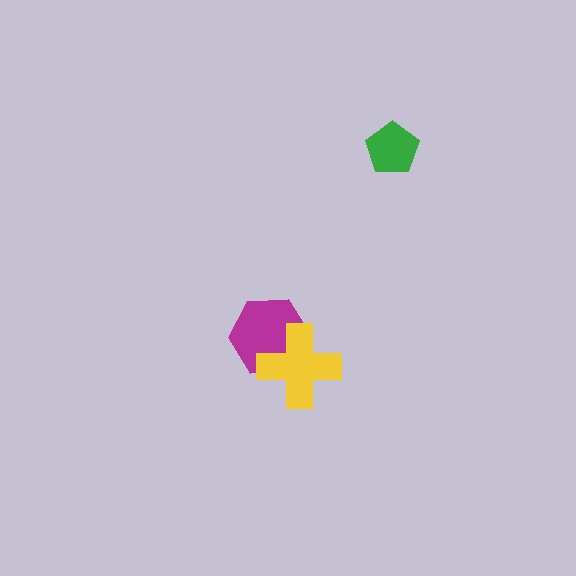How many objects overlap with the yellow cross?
1 object overlaps with the yellow cross.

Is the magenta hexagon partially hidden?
Yes, it is partially covered by another shape.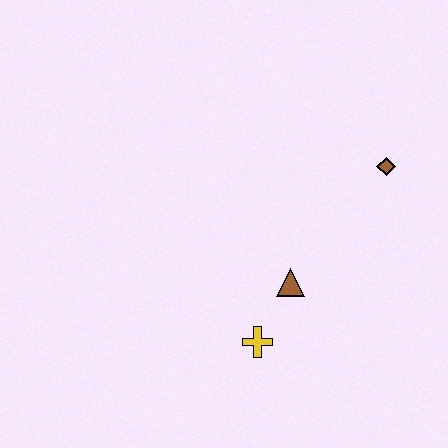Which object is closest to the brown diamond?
The brown triangle is closest to the brown diamond.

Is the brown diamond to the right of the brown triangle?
Yes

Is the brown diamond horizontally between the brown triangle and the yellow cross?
No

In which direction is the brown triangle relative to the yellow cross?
The brown triangle is above the yellow cross.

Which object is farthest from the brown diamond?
The yellow cross is farthest from the brown diamond.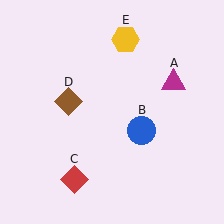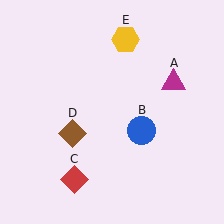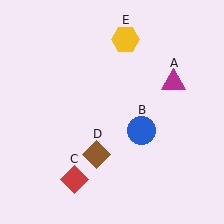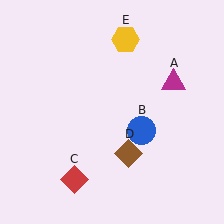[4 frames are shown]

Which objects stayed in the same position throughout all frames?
Magenta triangle (object A) and blue circle (object B) and red diamond (object C) and yellow hexagon (object E) remained stationary.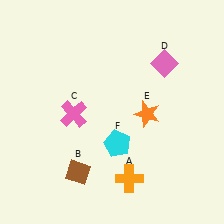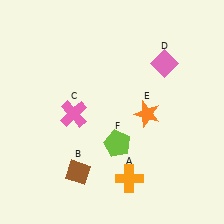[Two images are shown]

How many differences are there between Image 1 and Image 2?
There is 1 difference between the two images.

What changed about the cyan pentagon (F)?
In Image 1, F is cyan. In Image 2, it changed to lime.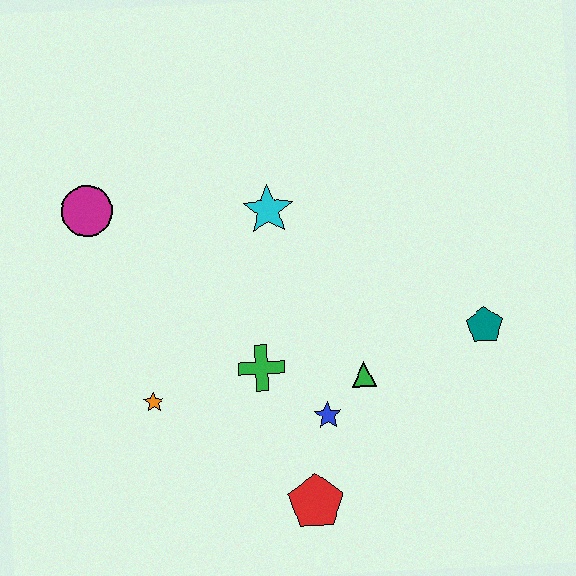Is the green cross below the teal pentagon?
Yes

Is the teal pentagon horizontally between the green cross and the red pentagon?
No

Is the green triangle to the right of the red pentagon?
Yes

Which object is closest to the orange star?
The green cross is closest to the orange star.